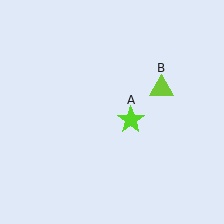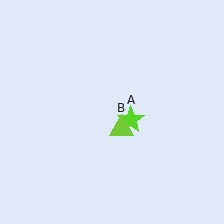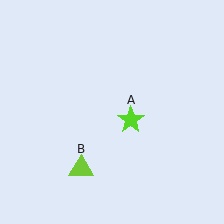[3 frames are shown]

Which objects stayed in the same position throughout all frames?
Lime star (object A) remained stationary.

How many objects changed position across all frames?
1 object changed position: lime triangle (object B).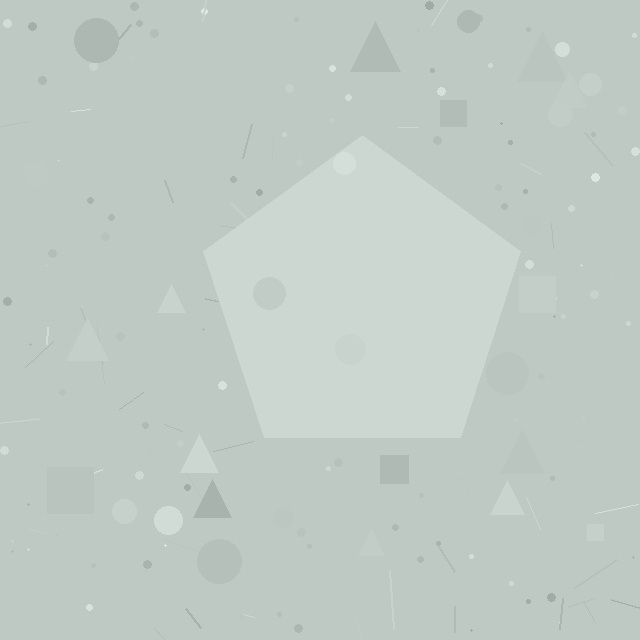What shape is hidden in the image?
A pentagon is hidden in the image.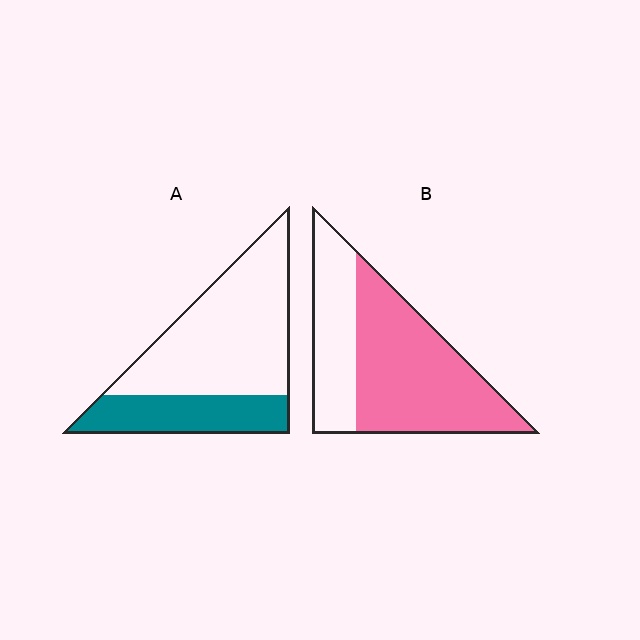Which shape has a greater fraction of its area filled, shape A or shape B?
Shape B.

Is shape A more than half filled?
No.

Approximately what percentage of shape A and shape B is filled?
A is approximately 30% and B is approximately 65%.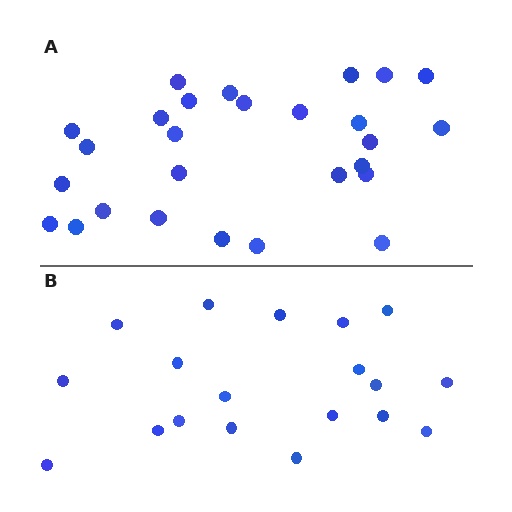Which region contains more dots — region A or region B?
Region A (the top region) has more dots.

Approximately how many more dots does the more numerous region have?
Region A has roughly 8 or so more dots than region B.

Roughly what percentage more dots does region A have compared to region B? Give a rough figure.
About 40% more.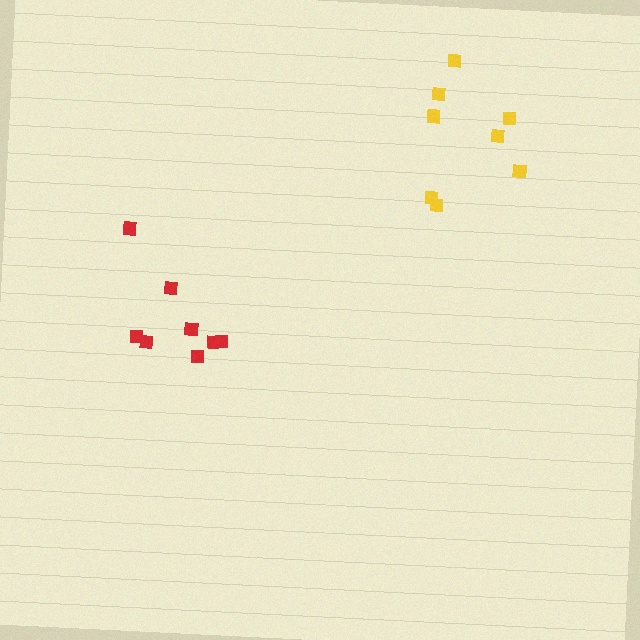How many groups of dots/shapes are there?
There are 2 groups.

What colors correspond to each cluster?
The clusters are colored: red, yellow.